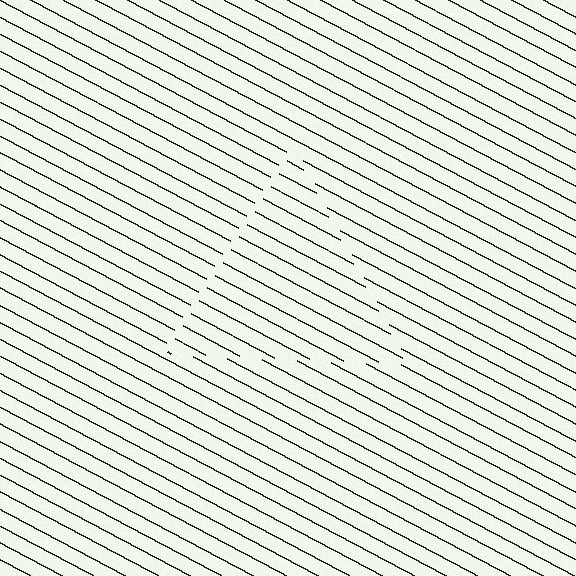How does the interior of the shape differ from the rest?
The interior of the shape contains the same grating, shifted by half a period — the contour is defined by the phase discontinuity where line-ends from the inner and outer gratings abut.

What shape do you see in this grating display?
An illusory triangle. The interior of the shape contains the same grating, shifted by half a period — the contour is defined by the phase discontinuity where line-ends from the inner and outer gratings abut.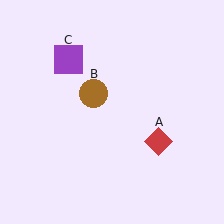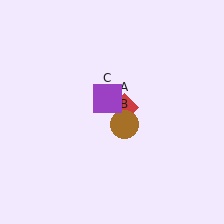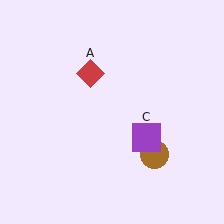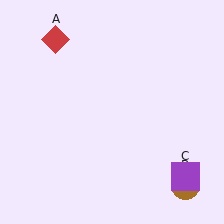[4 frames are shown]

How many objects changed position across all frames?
3 objects changed position: red diamond (object A), brown circle (object B), purple square (object C).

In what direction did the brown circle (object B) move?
The brown circle (object B) moved down and to the right.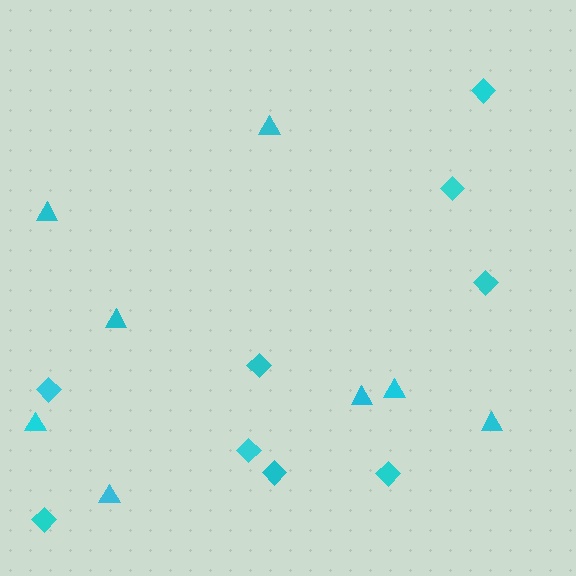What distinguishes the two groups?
There are 2 groups: one group of diamonds (9) and one group of triangles (8).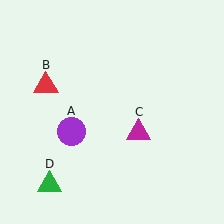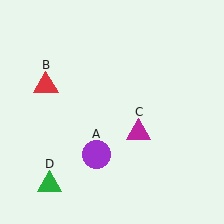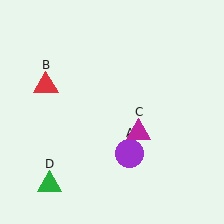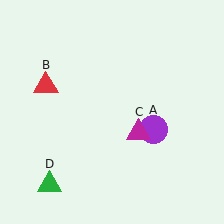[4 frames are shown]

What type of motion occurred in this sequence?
The purple circle (object A) rotated counterclockwise around the center of the scene.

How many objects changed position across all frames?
1 object changed position: purple circle (object A).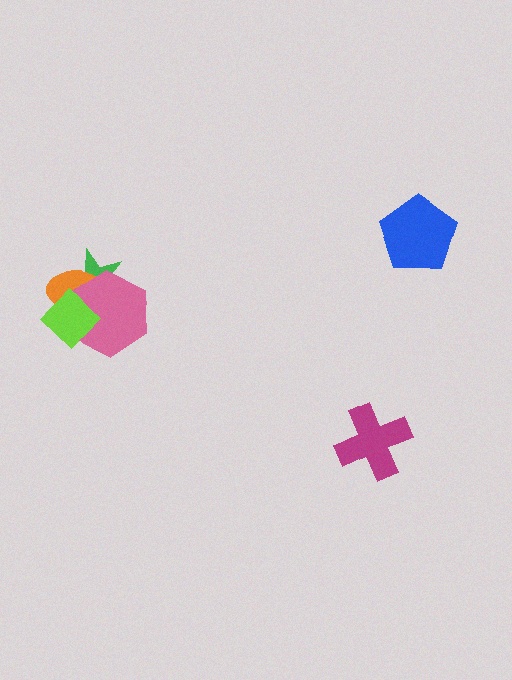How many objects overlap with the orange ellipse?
3 objects overlap with the orange ellipse.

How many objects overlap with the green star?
3 objects overlap with the green star.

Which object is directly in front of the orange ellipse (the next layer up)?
The pink hexagon is directly in front of the orange ellipse.